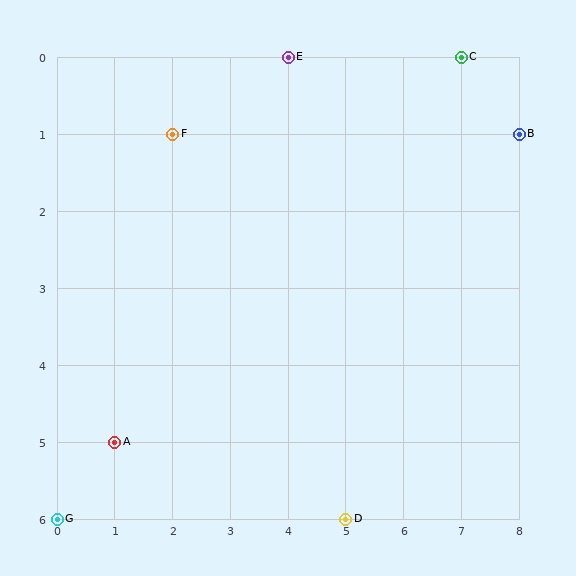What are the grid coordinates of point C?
Point C is at grid coordinates (7, 0).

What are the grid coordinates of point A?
Point A is at grid coordinates (1, 5).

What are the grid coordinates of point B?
Point B is at grid coordinates (8, 1).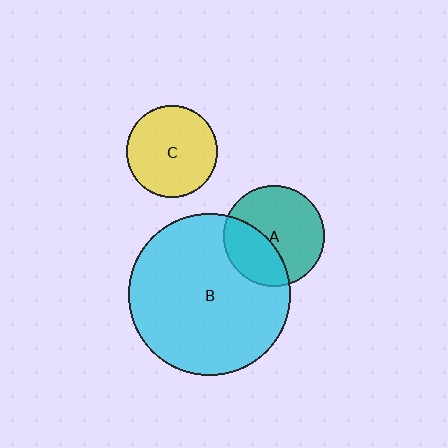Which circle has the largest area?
Circle B (cyan).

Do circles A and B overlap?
Yes.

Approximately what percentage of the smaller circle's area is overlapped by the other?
Approximately 35%.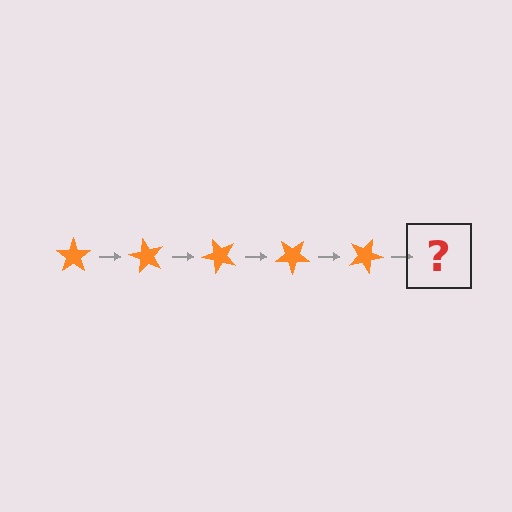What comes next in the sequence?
The next element should be an orange star rotated 300 degrees.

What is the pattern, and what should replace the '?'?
The pattern is that the star rotates 60 degrees each step. The '?' should be an orange star rotated 300 degrees.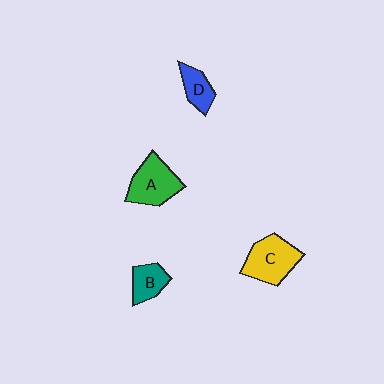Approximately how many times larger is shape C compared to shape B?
Approximately 1.7 times.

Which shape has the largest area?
Shape C (yellow).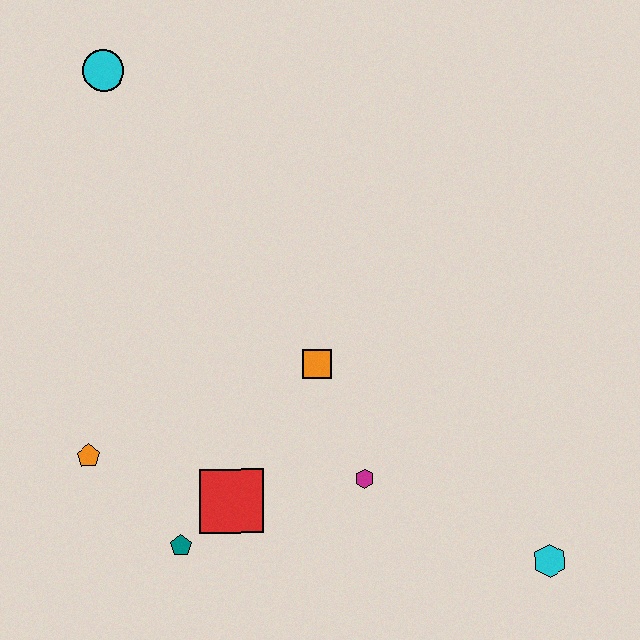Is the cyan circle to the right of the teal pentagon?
No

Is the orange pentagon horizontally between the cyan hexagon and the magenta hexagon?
No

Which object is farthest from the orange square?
The cyan circle is farthest from the orange square.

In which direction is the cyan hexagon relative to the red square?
The cyan hexagon is to the right of the red square.